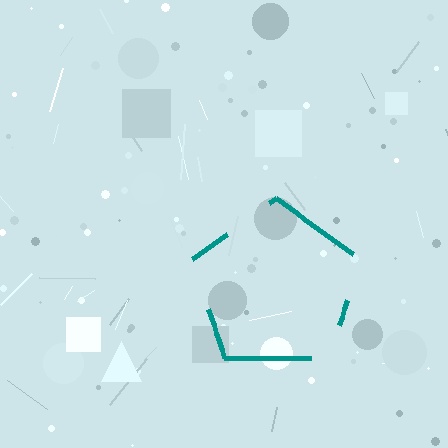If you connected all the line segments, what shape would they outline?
They would outline a pentagon.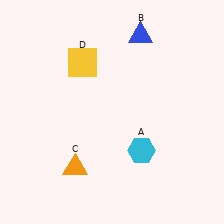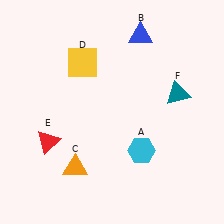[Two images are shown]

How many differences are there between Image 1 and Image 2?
There are 2 differences between the two images.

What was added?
A red triangle (E), a teal triangle (F) were added in Image 2.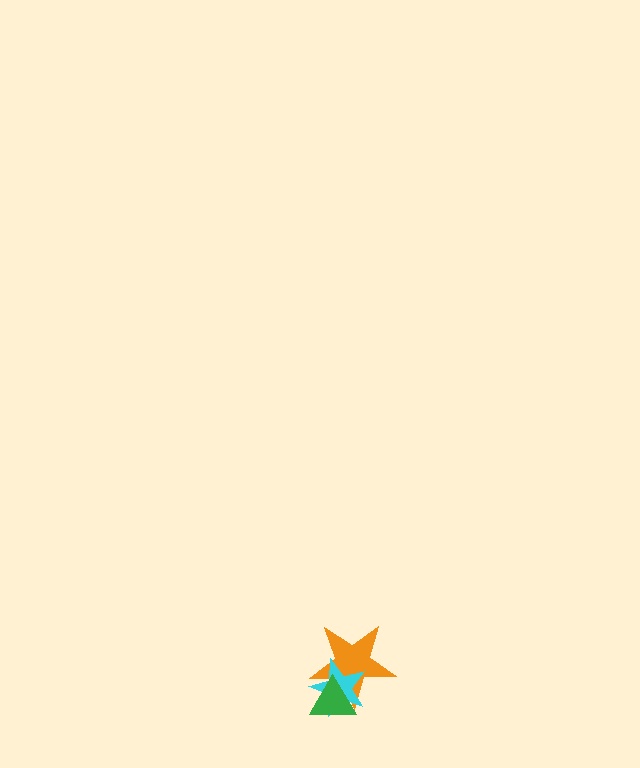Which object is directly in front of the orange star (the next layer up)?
The cyan star is directly in front of the orange star.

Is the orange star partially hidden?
Yes, it is partially covered by another shape.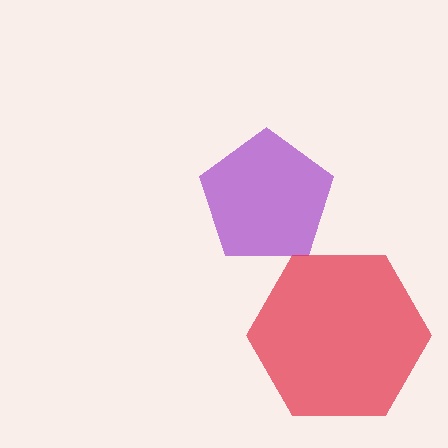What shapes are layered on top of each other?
The layered shapes are: a purple pentagon, a red hexagon.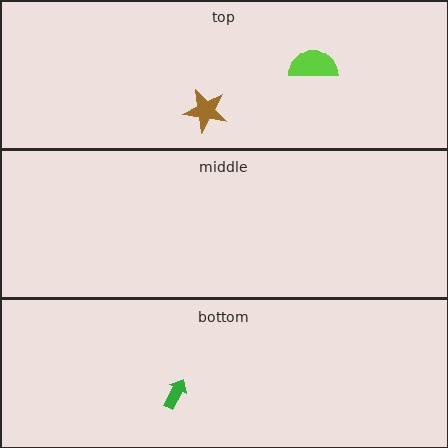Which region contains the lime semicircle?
The top region.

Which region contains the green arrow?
The bottom region.